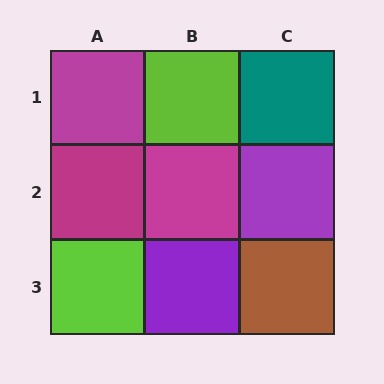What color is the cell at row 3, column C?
Brown.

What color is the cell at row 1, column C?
Teal.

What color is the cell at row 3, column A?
Lime.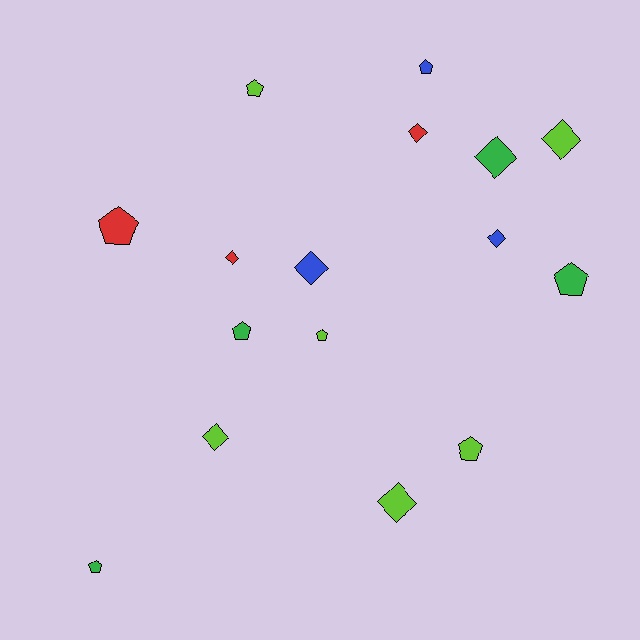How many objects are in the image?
There are 16 objects.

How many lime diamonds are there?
There are 3 lime diamonds.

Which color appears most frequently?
Lime, with 6 objects.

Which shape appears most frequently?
Pentagon, with 8 objects.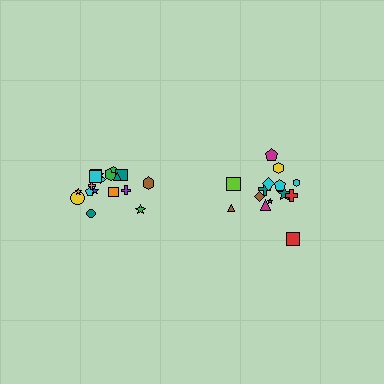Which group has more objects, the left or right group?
The left group.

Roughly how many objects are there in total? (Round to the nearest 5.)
Roughly 35 objects in total.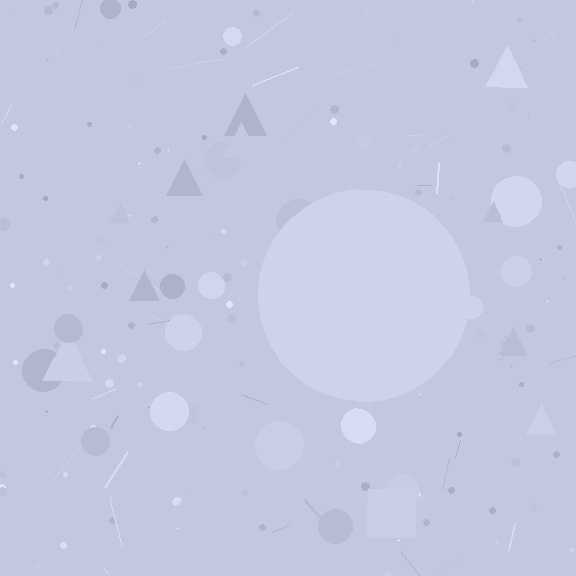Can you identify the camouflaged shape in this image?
The camouflaged shape is a circle.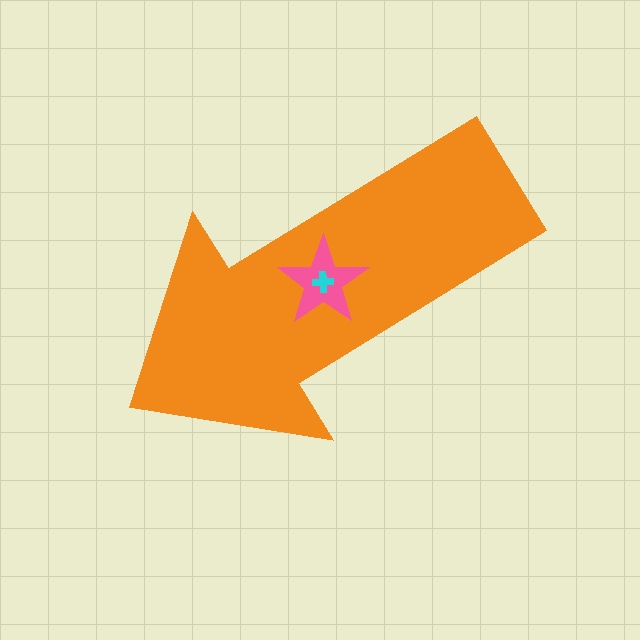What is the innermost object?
The cyan cross.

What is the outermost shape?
The orange arrow.